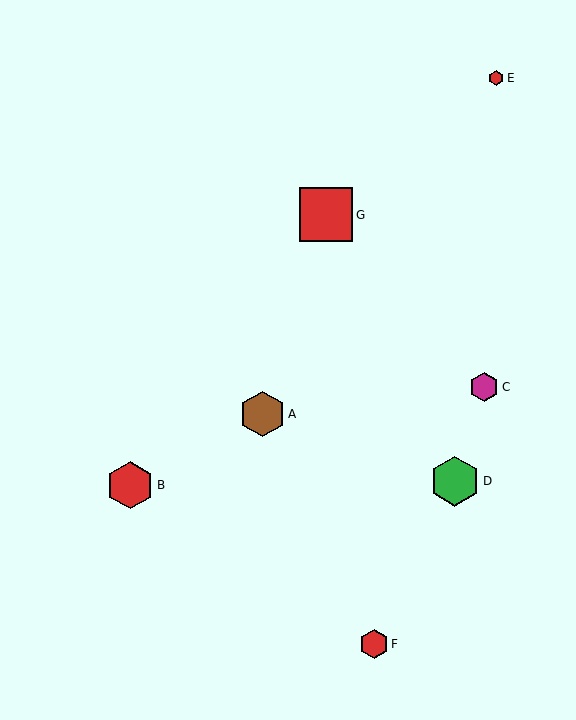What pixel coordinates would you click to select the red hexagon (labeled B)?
Click at (130, 485) to select the red hexagon B.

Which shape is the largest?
The red square (labeled G) is the largest.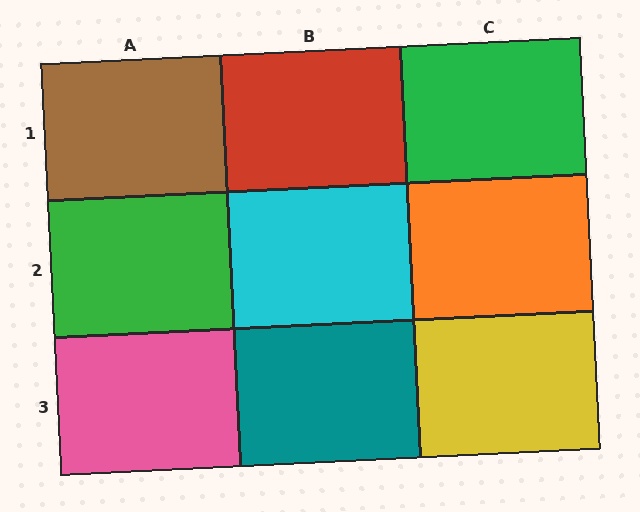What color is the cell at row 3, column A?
Pink.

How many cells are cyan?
1 cell is cyan.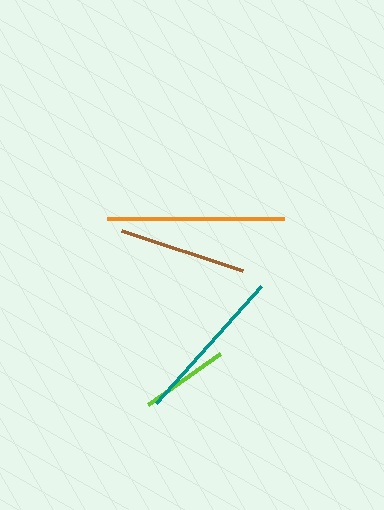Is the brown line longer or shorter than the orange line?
The orange line is longer than the brown line.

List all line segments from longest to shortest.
From longest to shortest: orange, teal, brown, lime.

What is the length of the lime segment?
The lime segment is approximately 88 pixels long.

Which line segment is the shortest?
The lime line is the shortest at approximately 88 pixels.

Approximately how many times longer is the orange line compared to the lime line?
The orange line is approximately 2.0 times the length of the lime line.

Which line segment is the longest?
The orange line is the longest at approximately 176 pixels.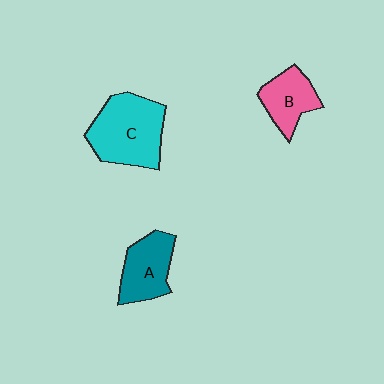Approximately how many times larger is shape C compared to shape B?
Approximately 1.7 times.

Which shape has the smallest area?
Shape B (pink).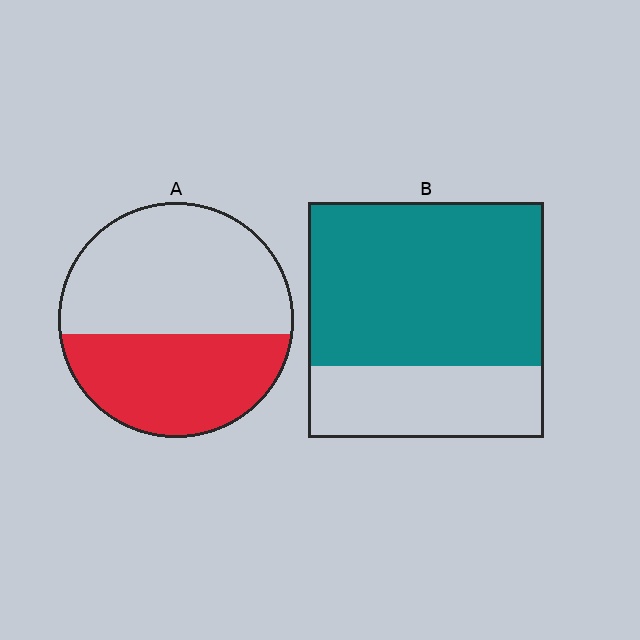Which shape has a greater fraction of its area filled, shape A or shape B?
Shape B.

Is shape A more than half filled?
No.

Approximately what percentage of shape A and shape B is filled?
A is approximately 40% and B is approximately 70%.